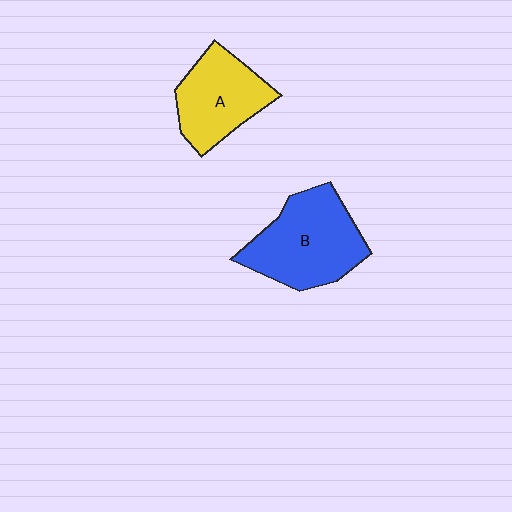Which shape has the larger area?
Shape B (blue).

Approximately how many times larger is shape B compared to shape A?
Approximately 1.3 times.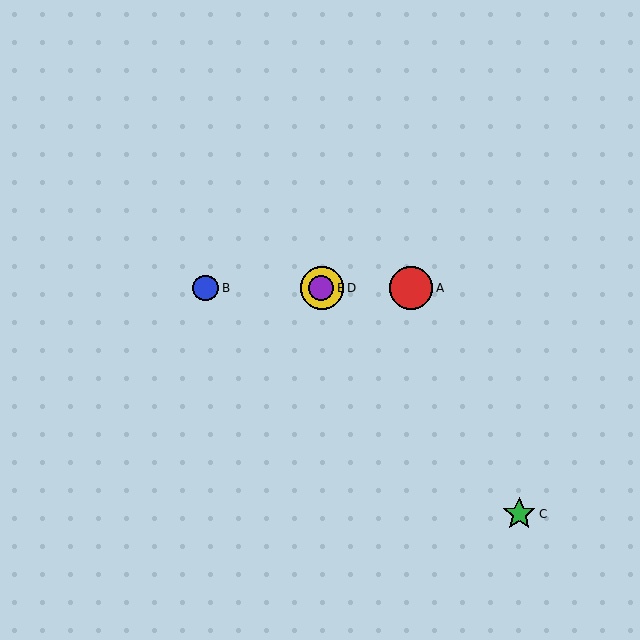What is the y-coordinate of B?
Object B is at y≈288.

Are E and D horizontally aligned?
Yes, both are at y≈288.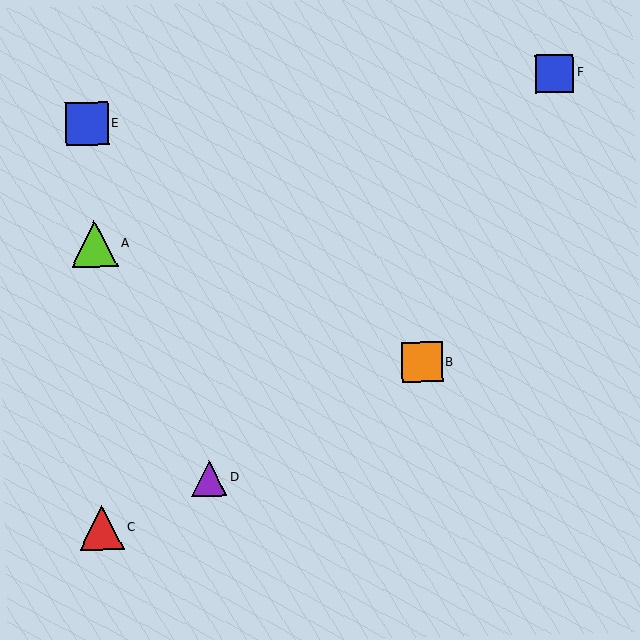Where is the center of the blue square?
The center of the blue square is at (87, 124).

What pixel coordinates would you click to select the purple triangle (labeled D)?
Click at (209, 478) to select the purple triangle D.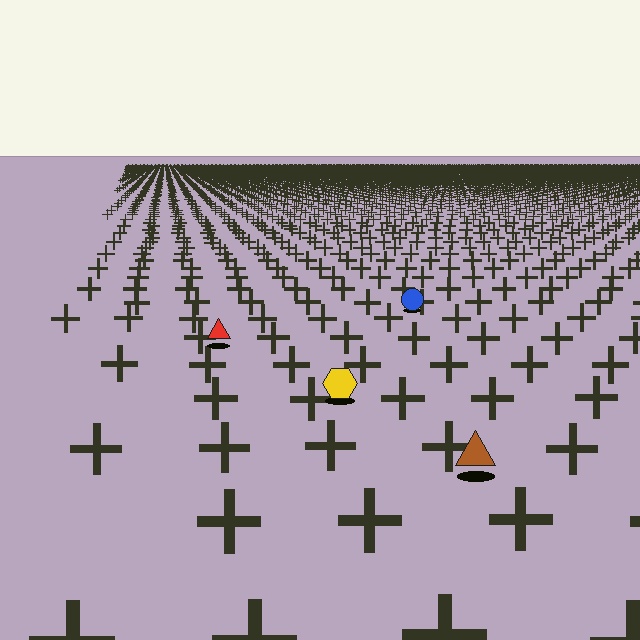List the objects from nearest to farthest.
From nearest to farthest: the brown triangle, the yellow hexagon, the red triangle, the blue circle.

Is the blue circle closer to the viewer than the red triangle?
No. The red triangle is closer — you can tell from the texture gradient: the ground texture is coarser near it.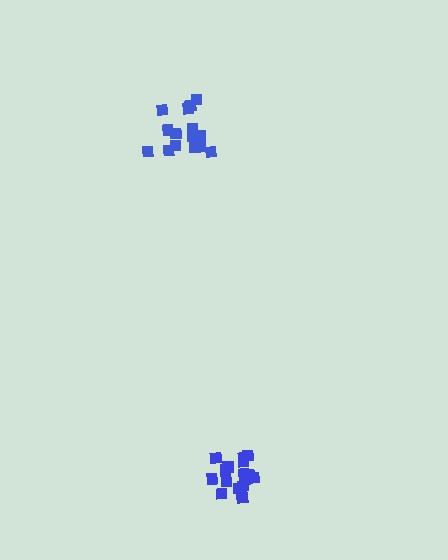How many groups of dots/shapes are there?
There are 2 groups.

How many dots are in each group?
Group 1: 20 dots, Group 2: 17 dots (37 total).